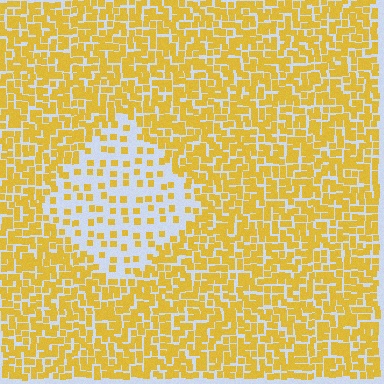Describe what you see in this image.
The image contains small yellow elements arranged at two different densities. A diamond-shaped region is visible where the elements are less densely packed than the surrounding area.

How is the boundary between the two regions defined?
The boundary is defined by a change in element density (approximately 2.8x ratio). All elements are the same color, size, and shape.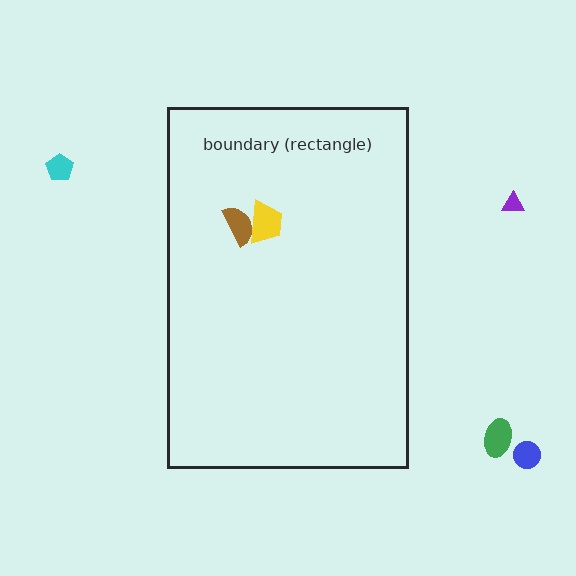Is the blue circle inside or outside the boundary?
Outside.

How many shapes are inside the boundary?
2 inside, 4 outside.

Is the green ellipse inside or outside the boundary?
Outside.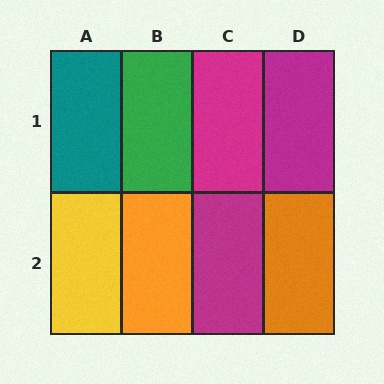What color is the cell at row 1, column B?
Green.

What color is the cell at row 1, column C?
Magenta.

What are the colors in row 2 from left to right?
Yellow, orange, magenta, orange.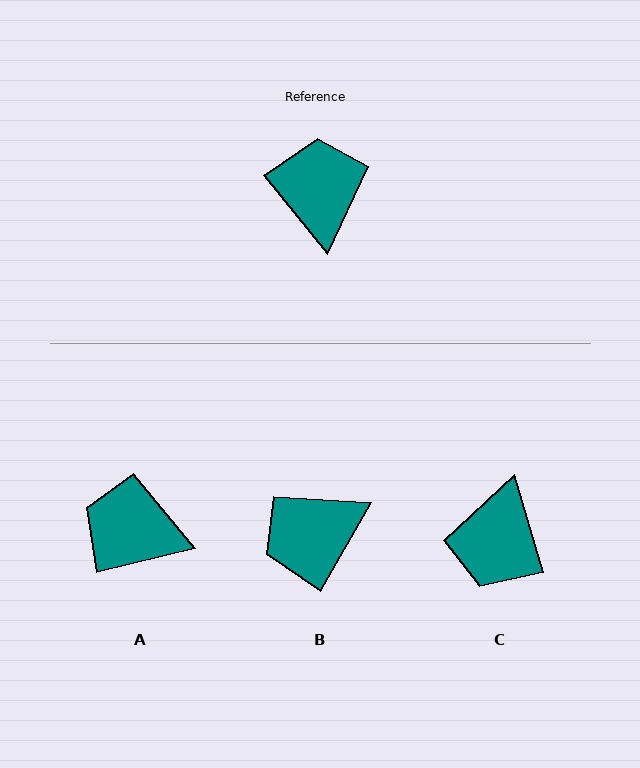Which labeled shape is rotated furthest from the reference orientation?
C, about 158 degrees away.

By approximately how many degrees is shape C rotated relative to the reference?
Approximately 158 degrees counter-clockwise.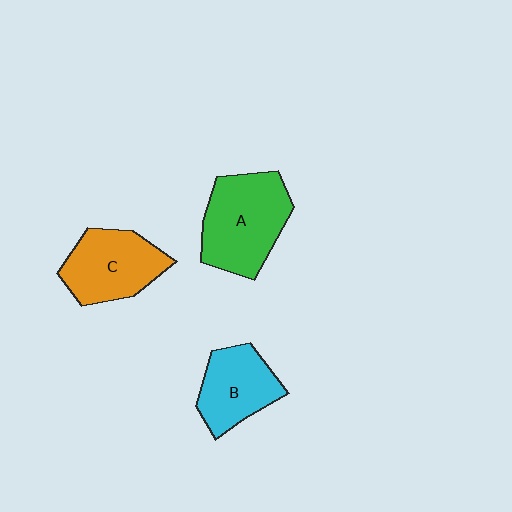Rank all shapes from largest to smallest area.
From largest to smallest: A (green), C (orange), B (cyan).